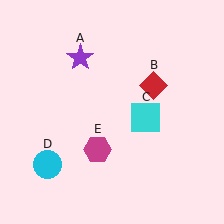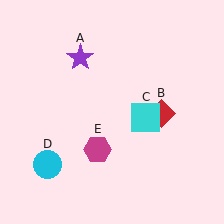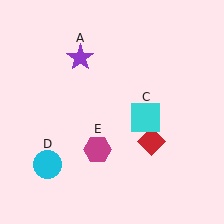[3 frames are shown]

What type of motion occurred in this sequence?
The red diamond (object B) rotated clockwise around the center of the scene.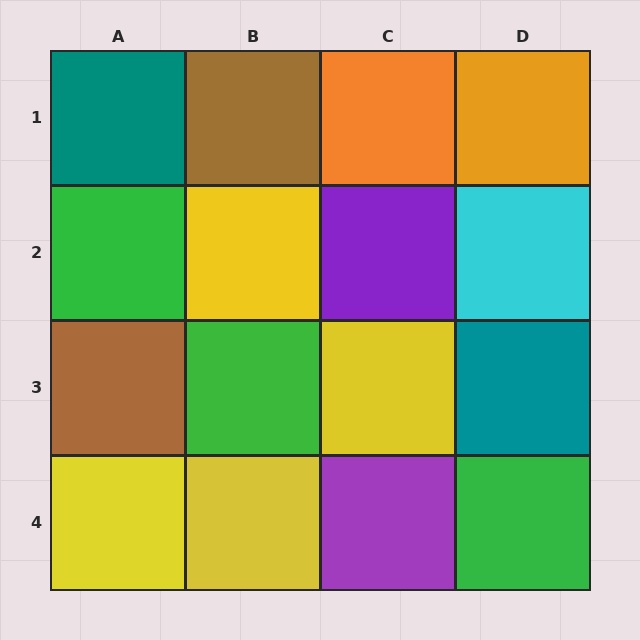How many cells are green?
3 cells are green.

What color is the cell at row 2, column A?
Green.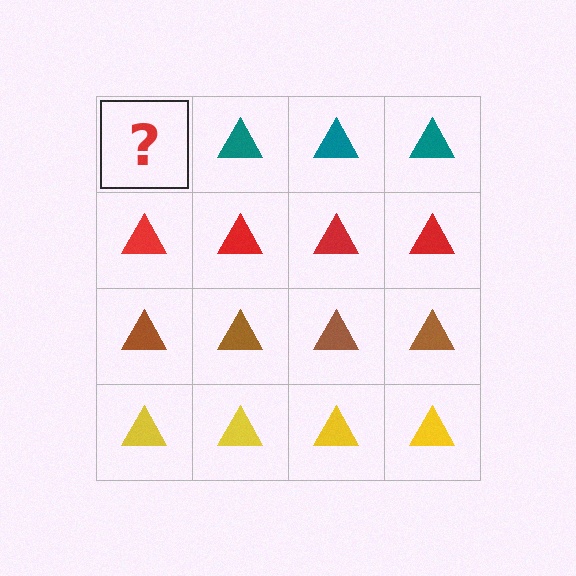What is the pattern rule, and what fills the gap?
The rule is that each row has a consistent color. The gap should be filled with a teal triangle.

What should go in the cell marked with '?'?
The missing cell should contain a teal triangle.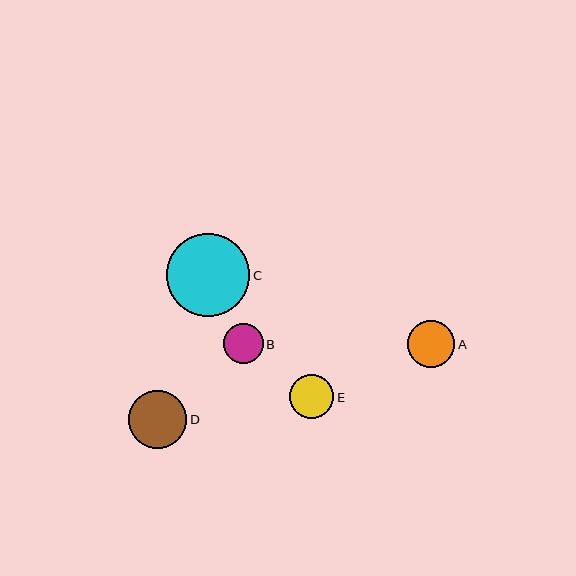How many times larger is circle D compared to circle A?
Circle D is approximately 1.2 times the size of circle A.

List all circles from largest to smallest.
From largest to smallest: C, D, A, E, B.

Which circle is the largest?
Circle C is the largest with a size of approximately 84 pixels.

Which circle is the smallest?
Circle B is the smallest with a size of approximately 40 pixels.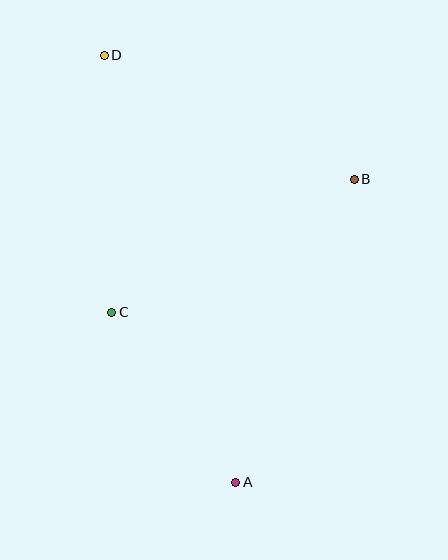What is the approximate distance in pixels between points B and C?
The distance between B and C is approximately 276 pixels.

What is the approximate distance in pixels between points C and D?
The distance between C and D is approximately 257 pixels.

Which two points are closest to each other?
Points A and C are closest to each other.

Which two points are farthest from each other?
Points A and D are farthest from each other.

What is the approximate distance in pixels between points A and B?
The distance between A and B is approximately 325 pixels.